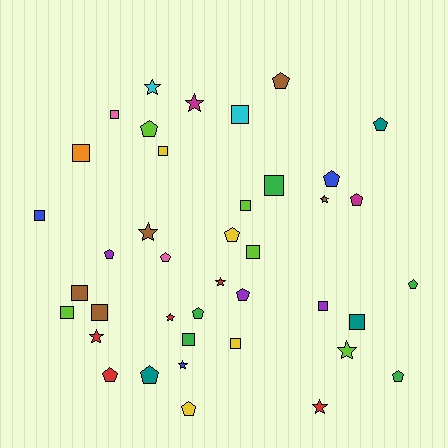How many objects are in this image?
There are 40 objects.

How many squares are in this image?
There are 15 squares.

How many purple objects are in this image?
There are 3 purple objects.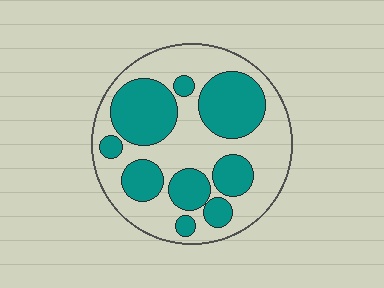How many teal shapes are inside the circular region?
9.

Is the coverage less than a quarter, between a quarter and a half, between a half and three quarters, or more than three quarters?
Between a quarter and a half.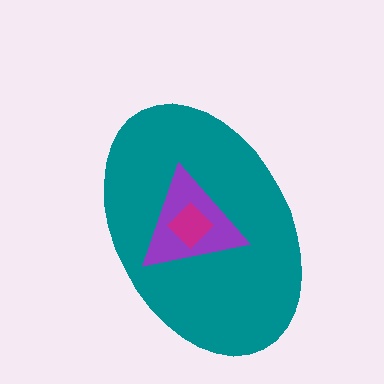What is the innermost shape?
The magenta diamond.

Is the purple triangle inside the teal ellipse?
Yes.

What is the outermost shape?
The teal ellipse.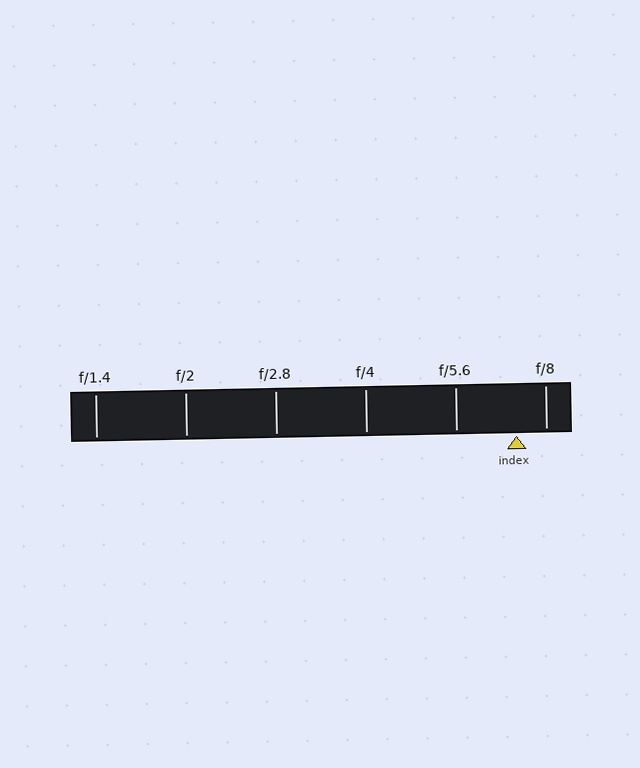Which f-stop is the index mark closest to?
The index mark is closest to f/8.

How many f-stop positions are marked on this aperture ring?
There are 6 f-stop positions marked.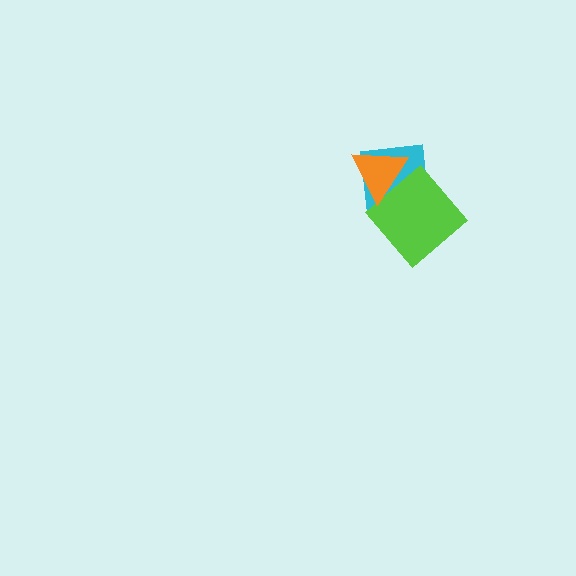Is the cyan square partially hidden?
Yes, it is partially covered by another shape.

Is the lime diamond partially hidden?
Yes, it is partially covered by another shape.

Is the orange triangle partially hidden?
No, no other shape covers it.